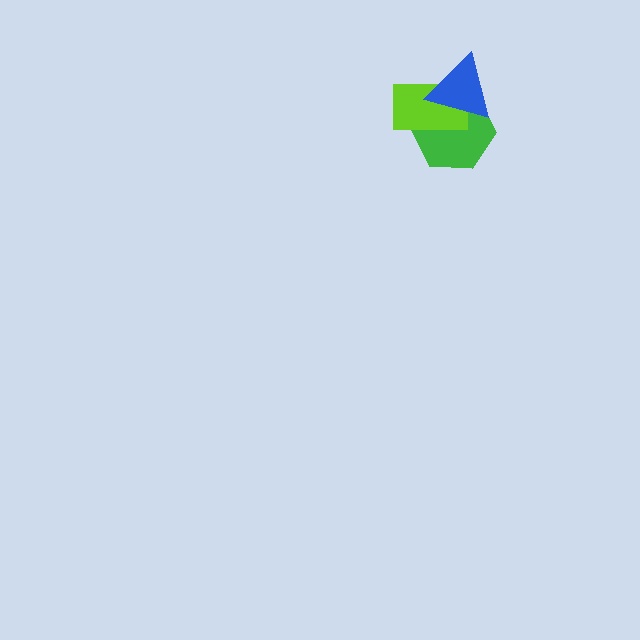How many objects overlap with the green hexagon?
2 objects overlap with the green hexagon.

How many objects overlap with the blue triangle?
2 objects overlap with the blue triangle.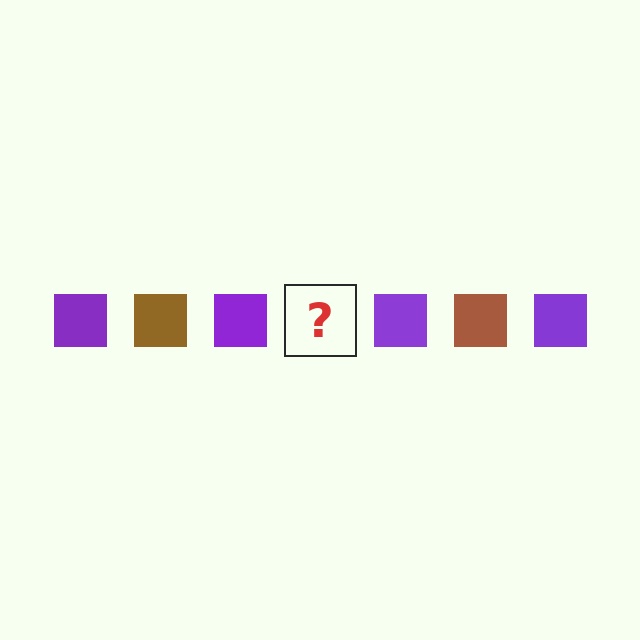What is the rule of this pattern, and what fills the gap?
The rule is that the pattern cycles through purple, brown squares. The gap should be filled with a brown square.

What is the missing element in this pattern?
The missing element is a brown square.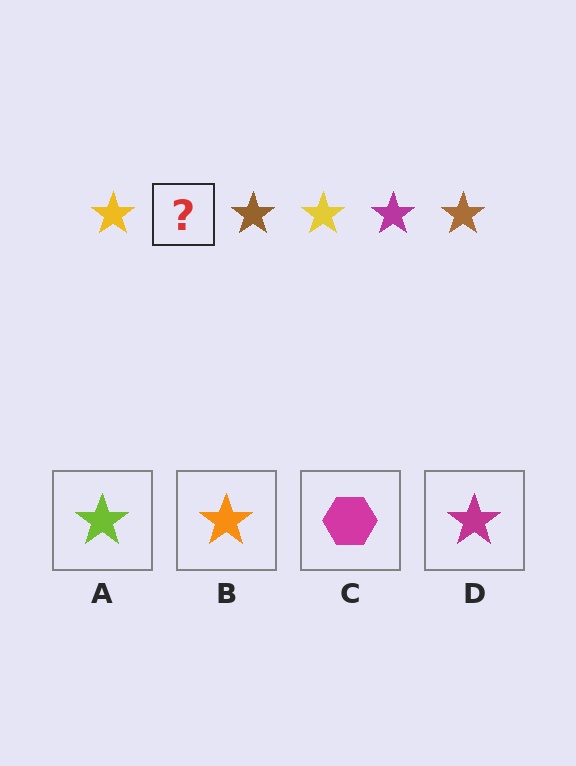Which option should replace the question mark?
Option D.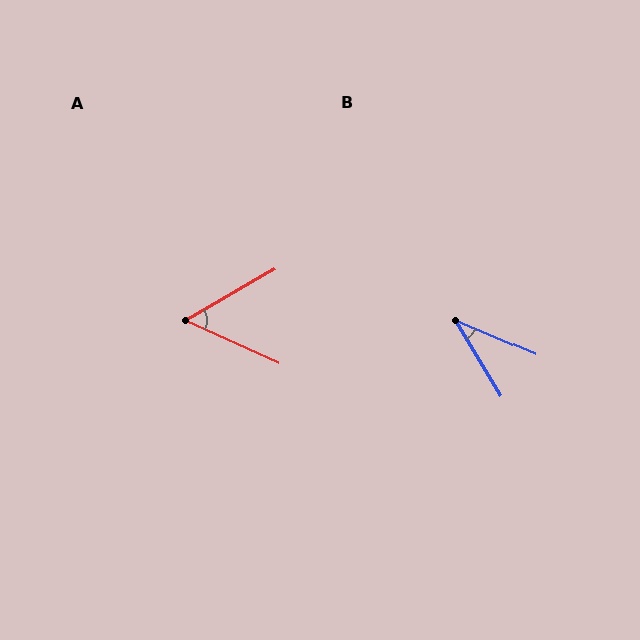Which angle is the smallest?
B, at approximately 36 degrees.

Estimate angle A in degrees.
Approximately 54 degrees.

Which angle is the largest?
A, at approximately 54 degrees.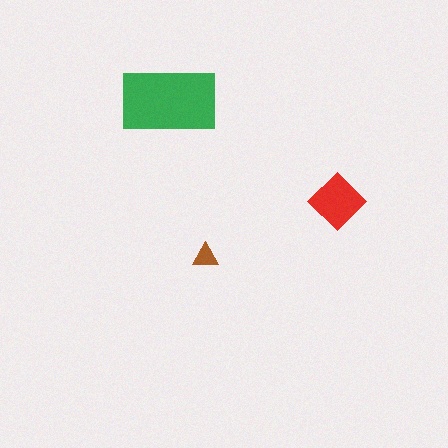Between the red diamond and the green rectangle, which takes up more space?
The green rectangle.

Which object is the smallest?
The brown triangle.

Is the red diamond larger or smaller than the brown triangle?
Larger.